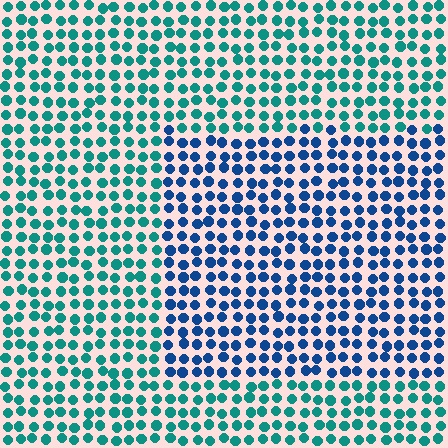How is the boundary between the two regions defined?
The boundary is defined purely by a slight shift in hue (about 41 degrees). Spacing, size, and orientation are identical on both sides.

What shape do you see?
I see a rectangle.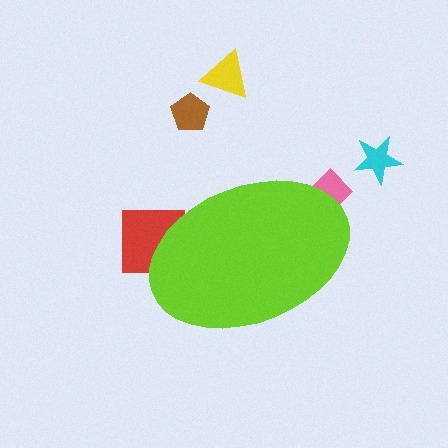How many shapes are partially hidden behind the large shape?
2 shapes are partially hidden.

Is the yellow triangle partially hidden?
No, the yellow triangle is fully visible.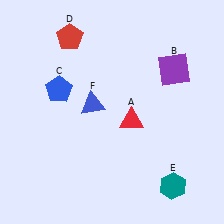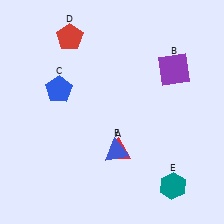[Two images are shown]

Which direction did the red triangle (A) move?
The red triangle (A) moved down.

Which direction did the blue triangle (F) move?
The blue triangle (F) moved down.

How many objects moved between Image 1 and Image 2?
2 objects moved between the two images.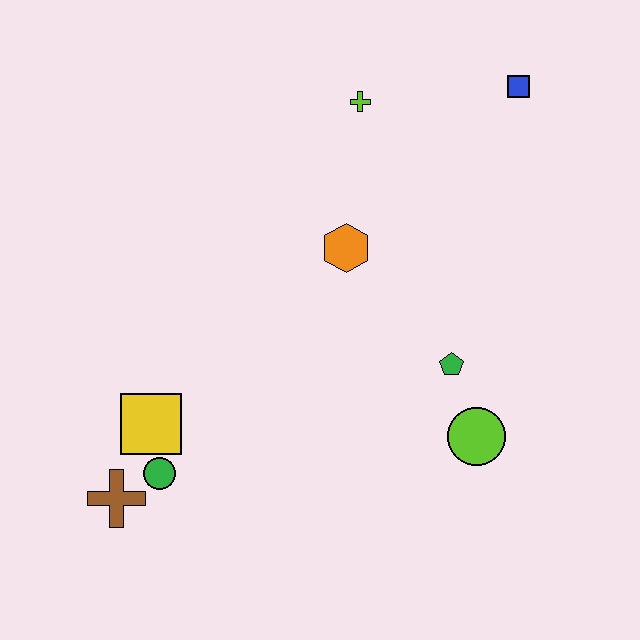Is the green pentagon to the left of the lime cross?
No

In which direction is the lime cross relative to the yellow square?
The lime cross is above the yellow square.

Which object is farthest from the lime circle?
The brown cross is farthest from the lime circle.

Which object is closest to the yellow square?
The green circle is closest to the yellow square.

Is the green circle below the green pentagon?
Yes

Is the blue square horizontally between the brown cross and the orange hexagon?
No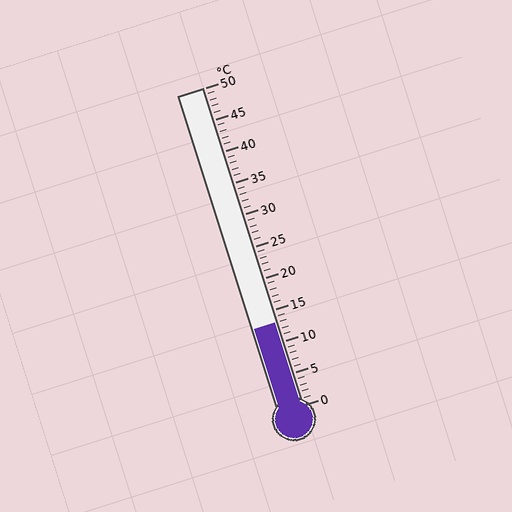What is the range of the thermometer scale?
The thermometer scale ranges from 0°C to 50°C.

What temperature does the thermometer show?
The thermometer shows approximately 13°C.